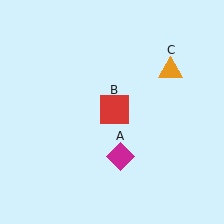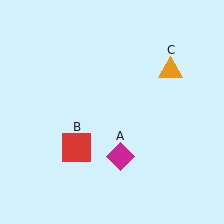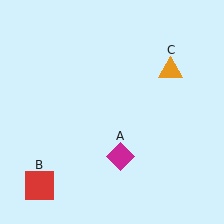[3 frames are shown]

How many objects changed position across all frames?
1 object changed position: red square (object B).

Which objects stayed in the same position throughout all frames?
Magenta diamond (object A) and orange triangle (object C) remained stationary.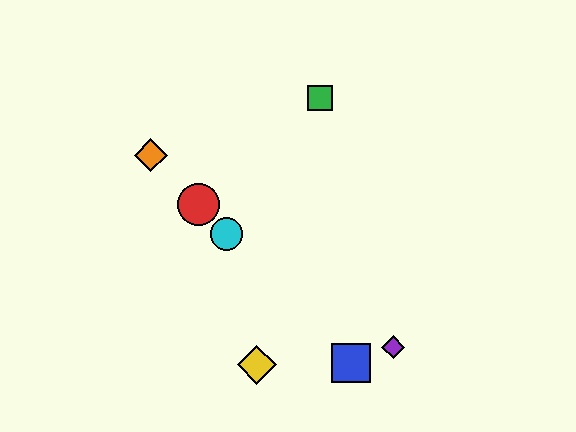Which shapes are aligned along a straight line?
The red circle, the blue square, the orange diamond, the cyan circle are aligned along a straight line.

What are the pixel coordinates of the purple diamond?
The purple diamond is at (393, 347).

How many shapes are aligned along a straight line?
4 shapes (the red circle, the blue square, the orange diamond, the cyan circle) are aligned along a straight line.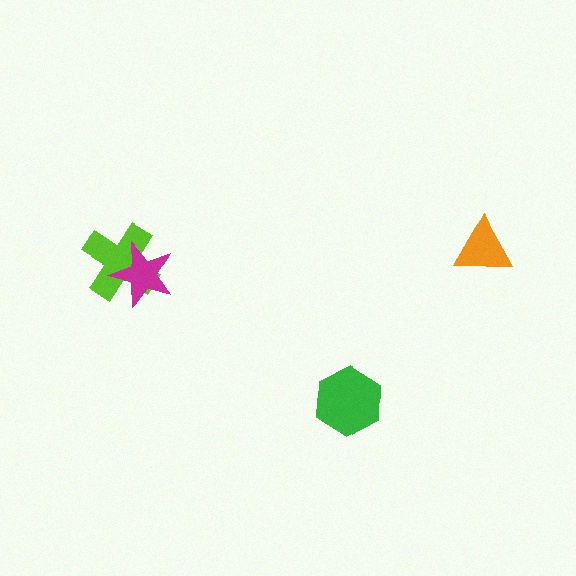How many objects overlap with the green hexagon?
0 objects overlap with the green hexagon.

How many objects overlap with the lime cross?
1 object overlaps with the lime cross.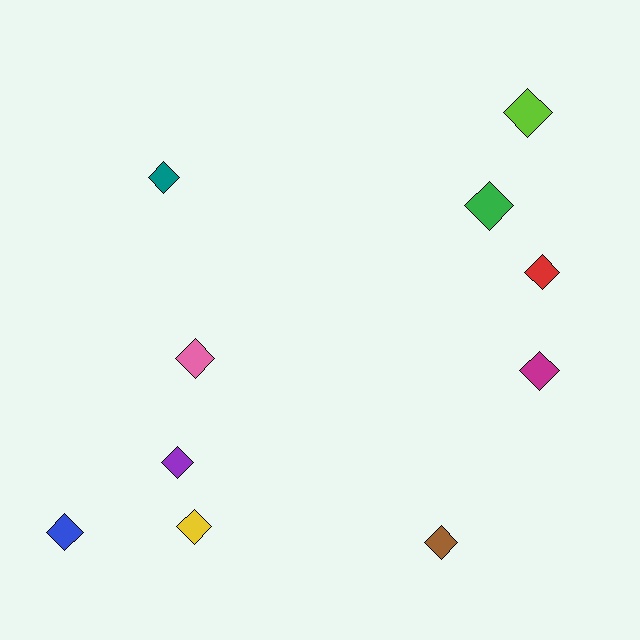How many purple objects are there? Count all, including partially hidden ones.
There is 1 purple object.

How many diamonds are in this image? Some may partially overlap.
There are 10 diamonds.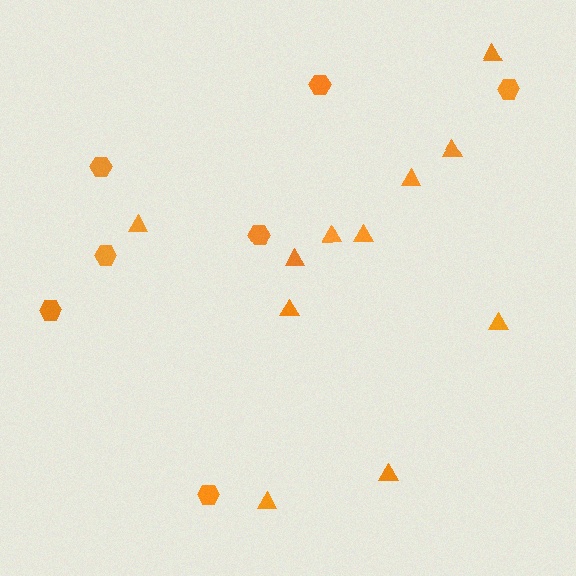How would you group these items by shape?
There are 2 groups: one group of triangles (11) and one group of hexagons (7).